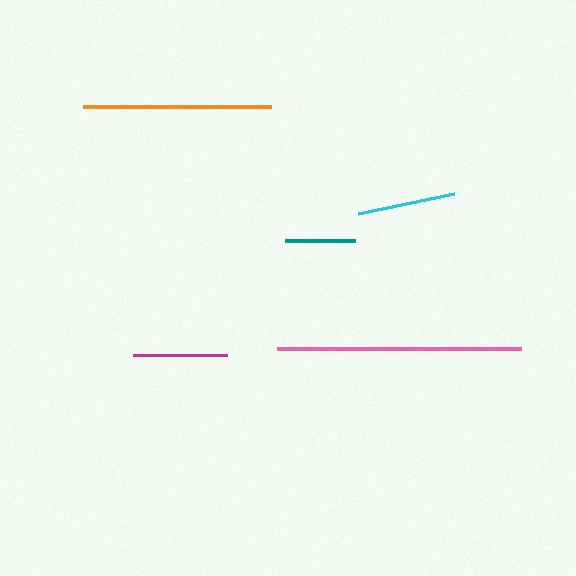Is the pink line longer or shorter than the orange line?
The pink line is longer than the orange line.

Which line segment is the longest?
The pink line is the longest at approximately 244 pixels.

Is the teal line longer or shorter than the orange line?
The orange line is longer than the teal line.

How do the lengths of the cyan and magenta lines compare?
The cyan and magenta lines are approximately the same length.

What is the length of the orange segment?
The orange segment is approximately 187 pixels long.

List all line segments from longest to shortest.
From longest to shortest: pink, orange, cyan, magenta, teal.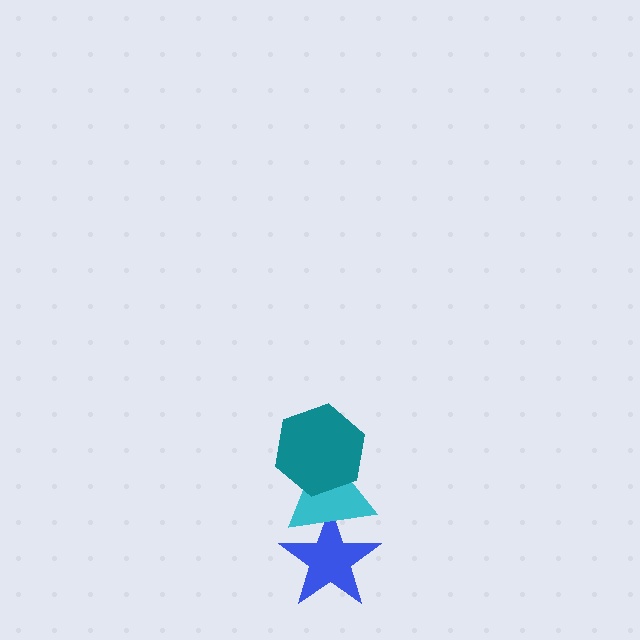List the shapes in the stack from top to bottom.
From top to bottom: the teal hexagon, the cyan triangle, the blue star.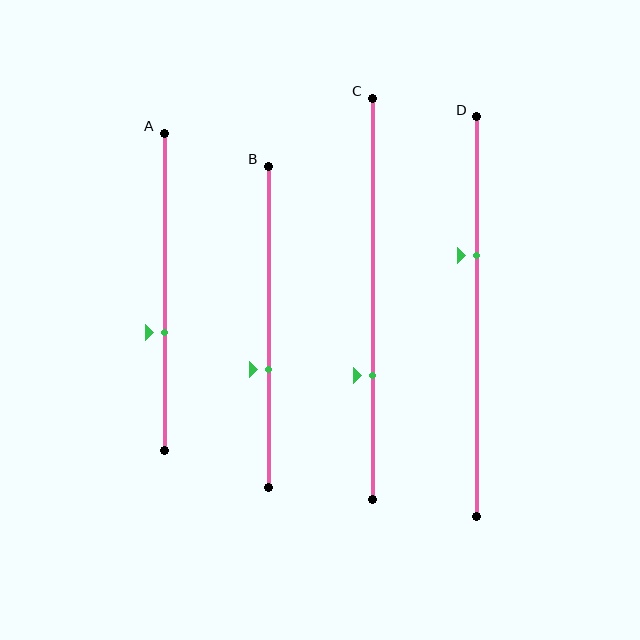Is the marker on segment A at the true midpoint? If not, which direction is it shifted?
No, the marker on segment A is shifted downward by about 13% of the segment length.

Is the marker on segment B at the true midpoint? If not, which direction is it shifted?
No, the marker on segment B is shifted downward by about 13% of the segment length.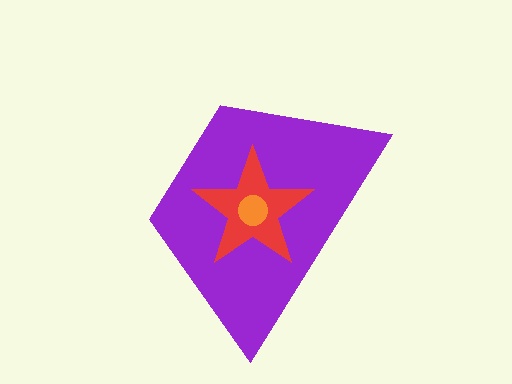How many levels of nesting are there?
3.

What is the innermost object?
The orange circle.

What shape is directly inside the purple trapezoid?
The red star.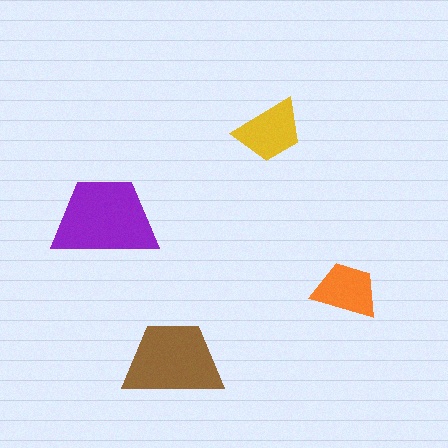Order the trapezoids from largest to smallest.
the purple one, the brown one, the yellow one, the orange one.